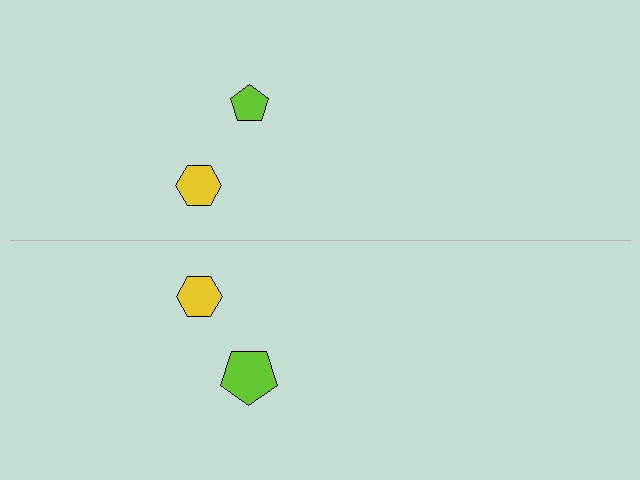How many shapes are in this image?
There are 4 shapes in this image.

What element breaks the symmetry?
The lime pentagon on the bottom side has a different size than its mirror counterpart.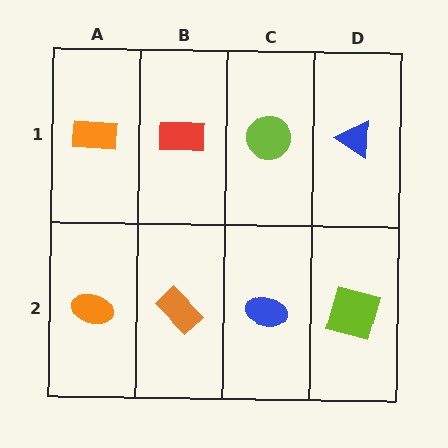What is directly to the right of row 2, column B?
A blue ellipse.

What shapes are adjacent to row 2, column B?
A red rectangle (row 1, column B), an orange ellipse (row 2, column A), a blue ellipse (row 2, column C).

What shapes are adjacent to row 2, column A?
An orange rectangle (row 1, column A), an orange rectangle (row 2, column B).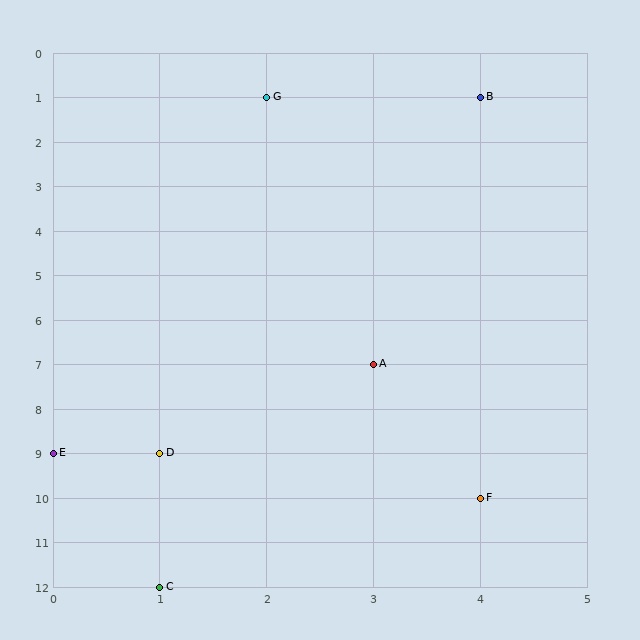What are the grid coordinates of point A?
Point A is at grid coordinates (3, 7).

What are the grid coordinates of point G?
Point G is at grid coordinates (2, 1).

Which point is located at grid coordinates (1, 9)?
Point D is at (1, 9).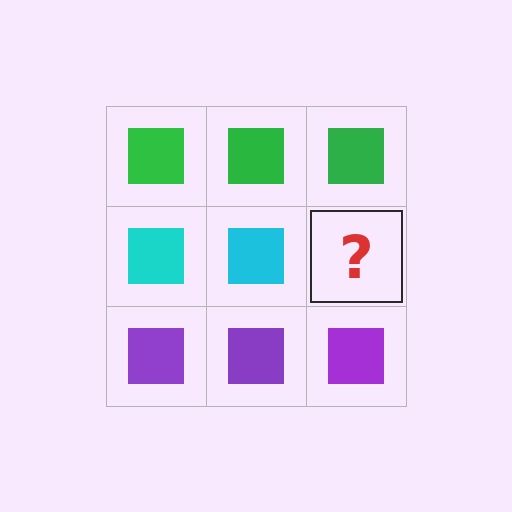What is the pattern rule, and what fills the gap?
The rule is that each row has a consistent color. The gap should be filled with a cyan square.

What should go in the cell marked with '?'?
The missing cell should contain a cyan square.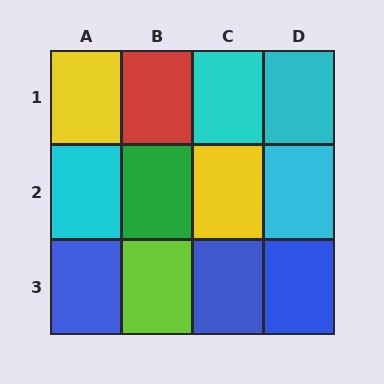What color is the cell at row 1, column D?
Cyan.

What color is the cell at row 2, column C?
Yellow.